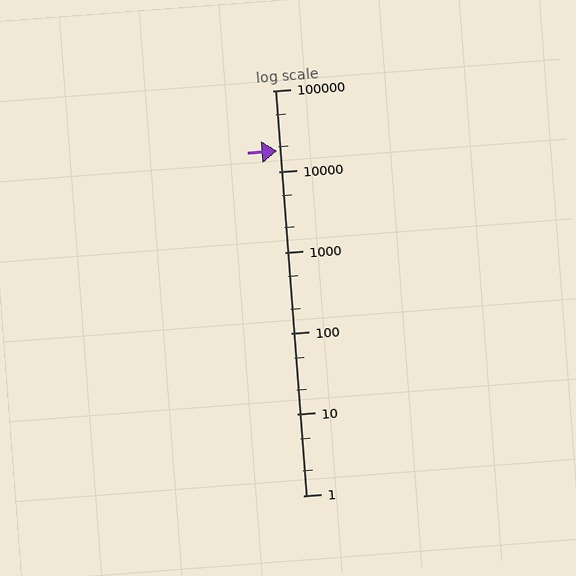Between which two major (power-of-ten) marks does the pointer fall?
The pointer is between 10000 and 100000.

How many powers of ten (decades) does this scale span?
The scale spans 5 decades, from 1 to 100000.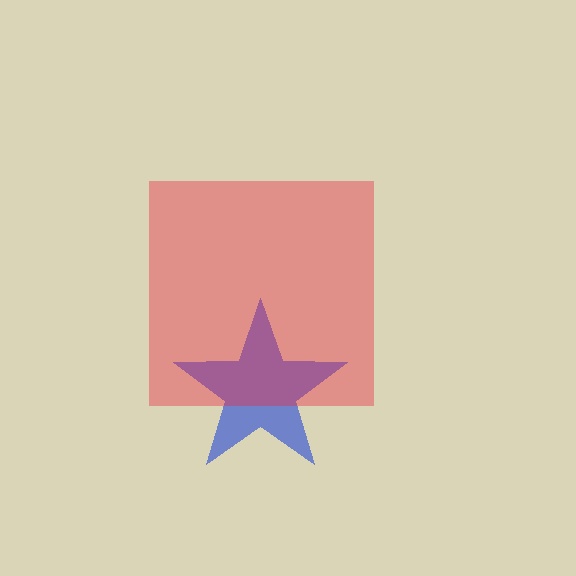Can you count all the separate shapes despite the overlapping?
Yes, there are 2 separate shapes.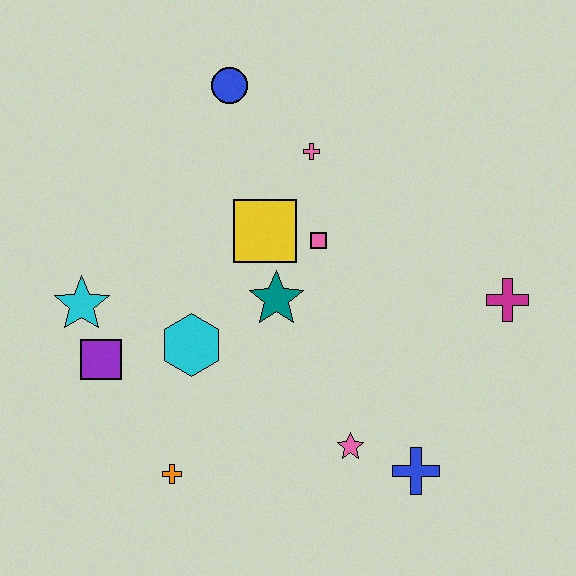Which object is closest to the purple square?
The cyan star is closest to the purple square.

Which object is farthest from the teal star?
The magenta cross is farthest from the teal star.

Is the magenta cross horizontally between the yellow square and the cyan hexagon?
No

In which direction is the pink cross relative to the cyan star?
The pink cross is to the right of the cyan star.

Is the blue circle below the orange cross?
No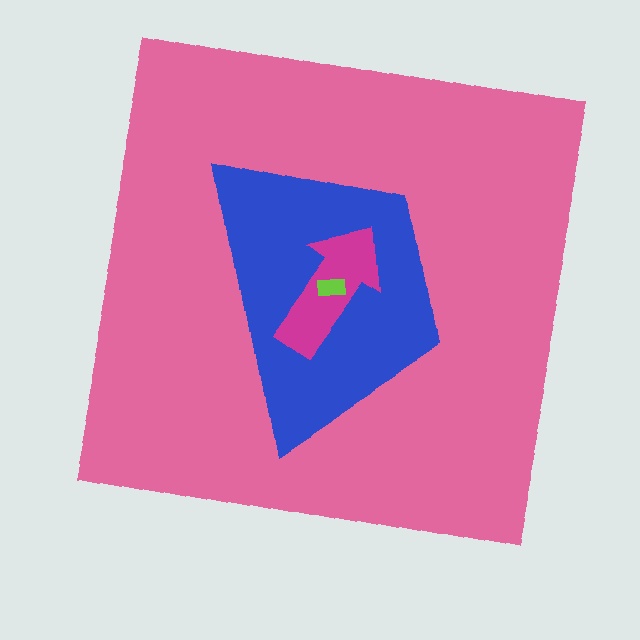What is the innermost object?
The lime rectangle.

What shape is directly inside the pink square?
The blue trapezoid.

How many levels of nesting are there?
4.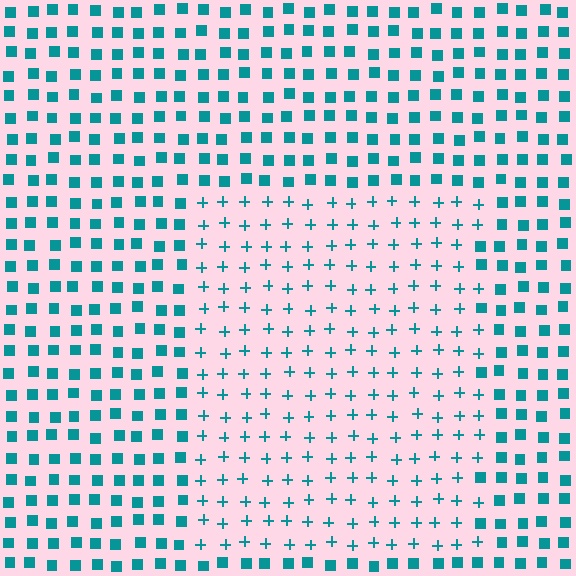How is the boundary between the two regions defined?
The boundary is defined by a change in element shape: plus signs inside vs. squares outside. All elements share the same color and spacing.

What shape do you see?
I see a rectangle.